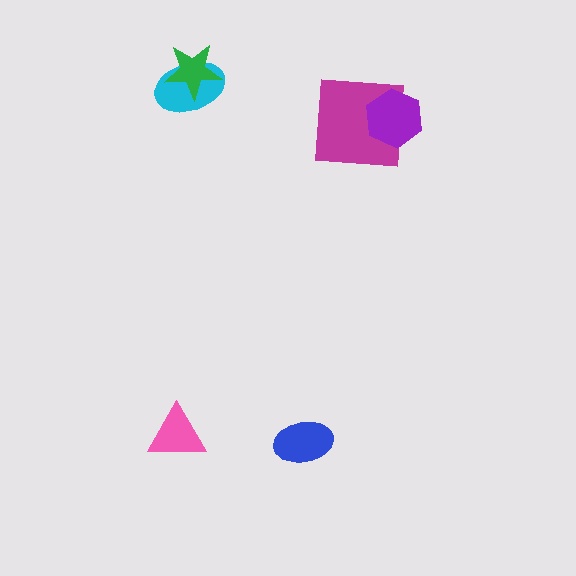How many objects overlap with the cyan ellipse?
1 object overlaps with the cyan ellipse.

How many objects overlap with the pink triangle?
0 objects overlap with the pink triangle.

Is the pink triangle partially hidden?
No, no other shape covers it.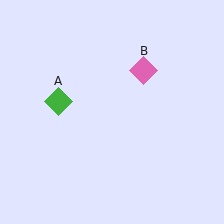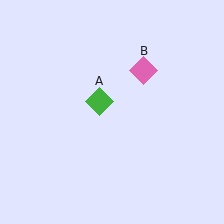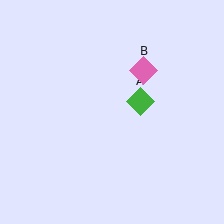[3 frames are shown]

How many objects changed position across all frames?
1 object changed position: green diamond (object A).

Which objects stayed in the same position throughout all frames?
Pink diamond (object B) remained stationary.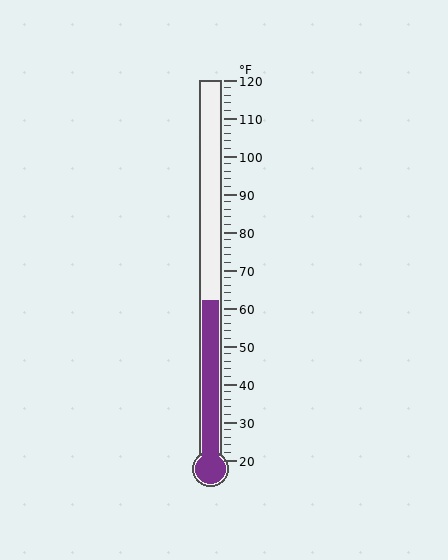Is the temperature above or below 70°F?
The temperature is below 70°F.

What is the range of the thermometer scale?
The thermometer scale ranges from 20°F to 120°F.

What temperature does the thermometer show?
The thermometer shows approximately 62°F.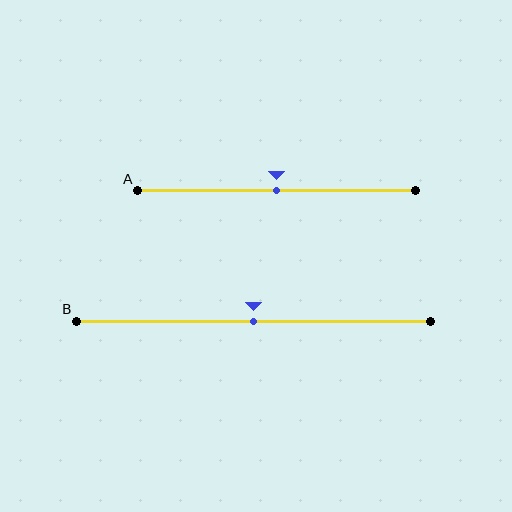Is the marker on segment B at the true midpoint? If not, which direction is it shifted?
Yes, the marker on segment B is at the true midpoint.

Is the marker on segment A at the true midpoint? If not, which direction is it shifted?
Yes, the marker on segment A is at the true midpoint.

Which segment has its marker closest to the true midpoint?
Segment A has its marker closest to the true midpoint.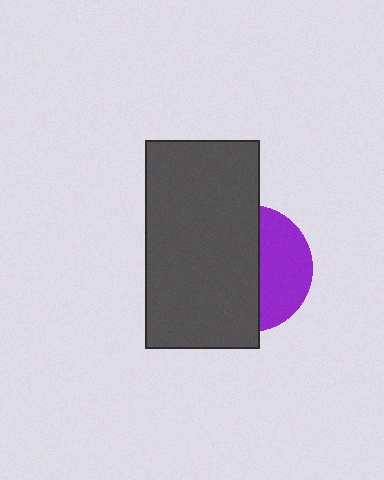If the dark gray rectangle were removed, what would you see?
You would see the complete purple circle.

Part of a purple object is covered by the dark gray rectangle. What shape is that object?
It is a circle.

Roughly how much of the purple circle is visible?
A small part of it is visible (roughly 41%).